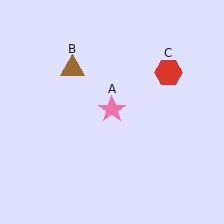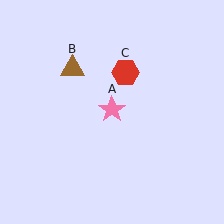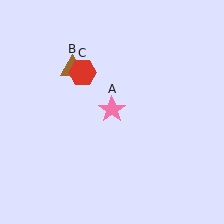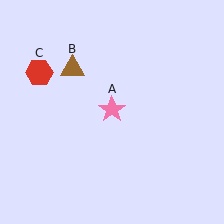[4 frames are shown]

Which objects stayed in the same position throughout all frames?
Pink star (object A) and brown triangle (object B) remained stationary.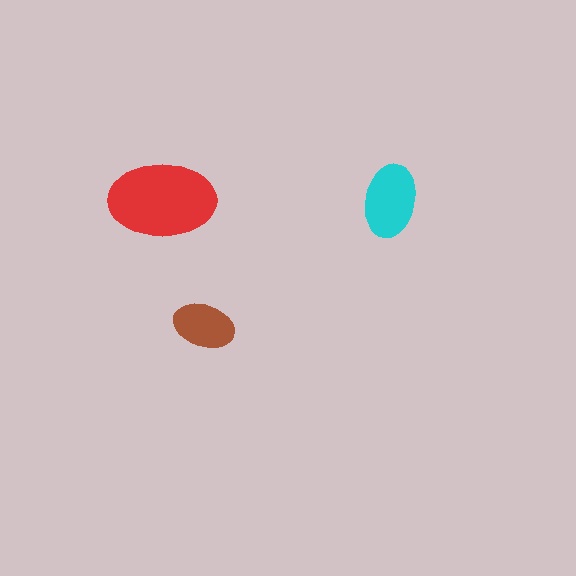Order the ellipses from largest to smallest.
the red one, the cyan one, the brown one.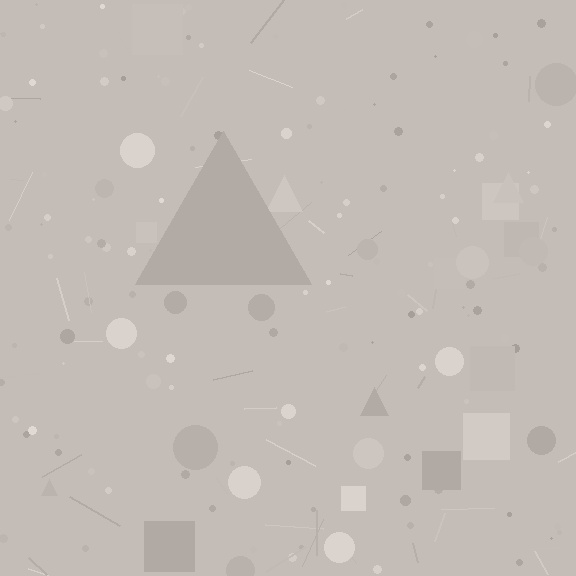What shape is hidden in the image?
A triangle is hidden in the image.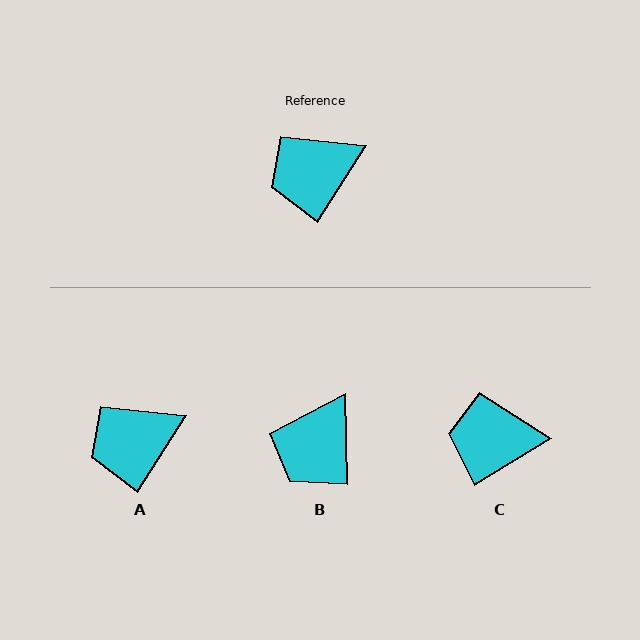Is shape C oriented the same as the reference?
No, it is off by about 26 degrees.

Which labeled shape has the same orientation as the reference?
A.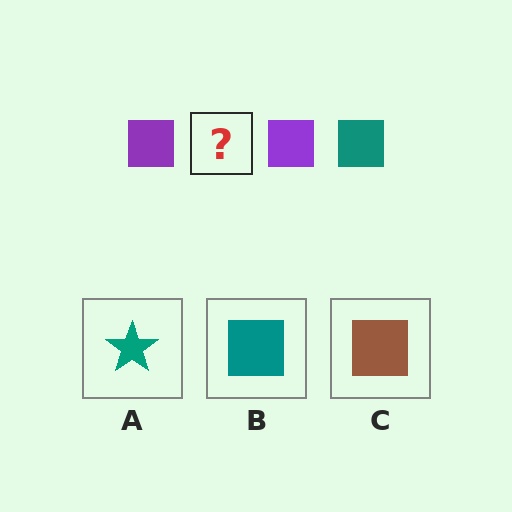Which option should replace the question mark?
Option B.